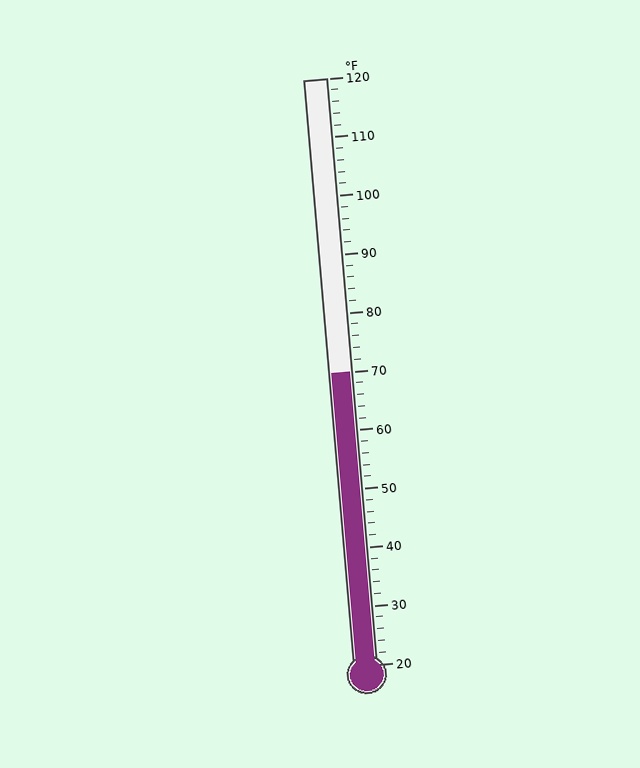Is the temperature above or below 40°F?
The temperature is above 40°F.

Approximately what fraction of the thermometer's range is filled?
The thermometer is filled to approximately 50% of its range.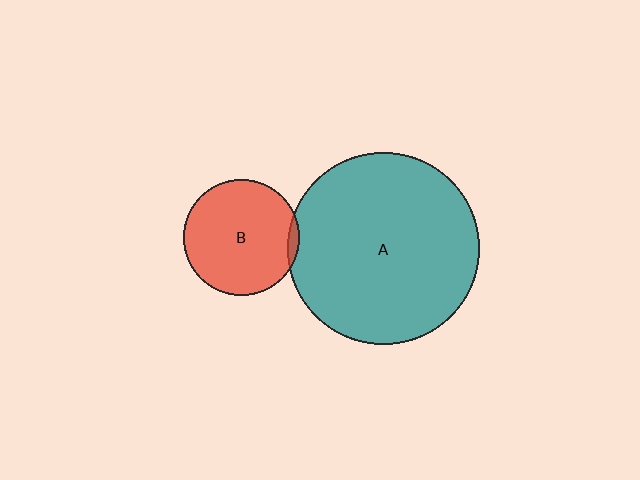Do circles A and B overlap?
Yes.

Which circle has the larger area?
Circle A (teal).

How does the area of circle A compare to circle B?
Approximately 2.8 times.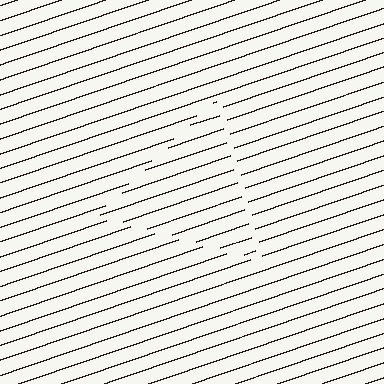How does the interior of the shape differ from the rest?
The interior of the shape contains the same grating, shifted by half a period — the contour is defined by the phase discontinuity where line-ends from the inner and outer gratings abut.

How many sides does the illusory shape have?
3 sides — the line-ends trace a triangle.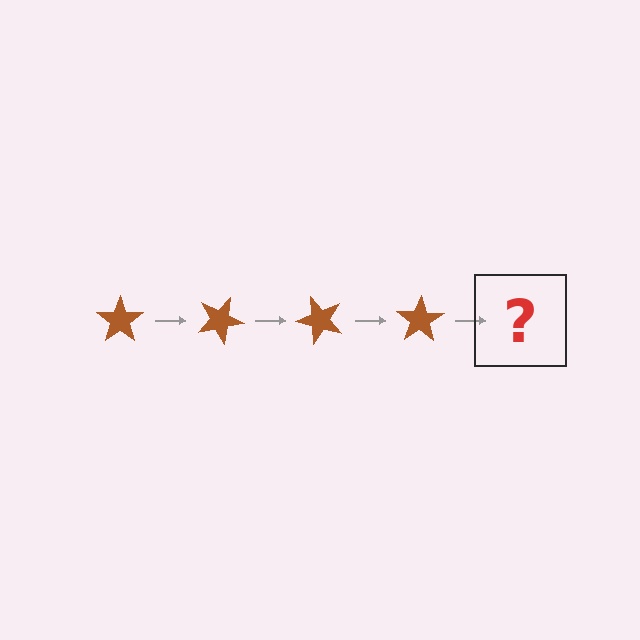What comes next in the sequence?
The next element should be a brown star rotated 100 degrees.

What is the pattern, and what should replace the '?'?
The pattern is that the star rotates 25 degrees each step. The '?' should be a brown star rotated 100 degrees.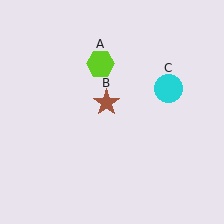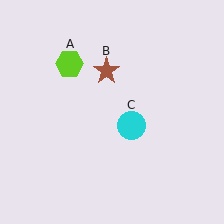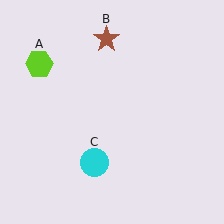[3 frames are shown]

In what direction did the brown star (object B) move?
The brown star (object B) moved up.